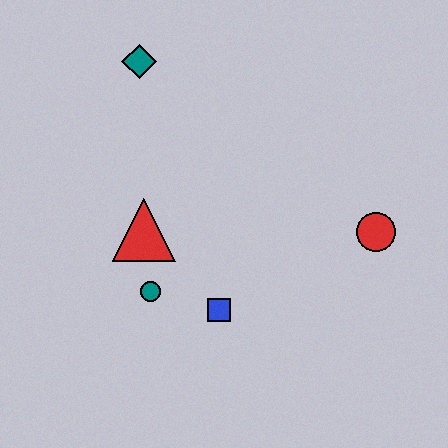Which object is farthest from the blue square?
The teal diamond is farthest from the blue square.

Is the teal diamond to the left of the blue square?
Yes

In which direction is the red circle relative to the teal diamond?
The red circle is to the right of the teal diamond.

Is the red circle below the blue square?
No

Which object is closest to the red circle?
The blue square is closest to the red circle.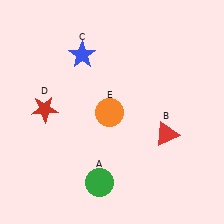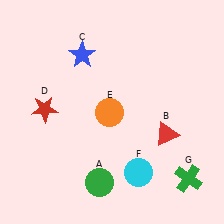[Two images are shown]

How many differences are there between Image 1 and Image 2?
There are 2 differences between the two images.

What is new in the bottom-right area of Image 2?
A cyan circle (F) was added in the bottom-right area of Image 2.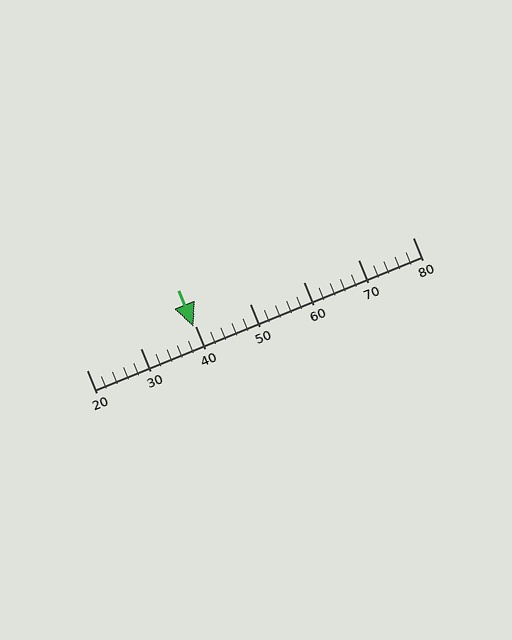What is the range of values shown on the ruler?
The ruler shows values from 20 to 80.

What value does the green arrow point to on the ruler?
The green arrow points to approximately 40.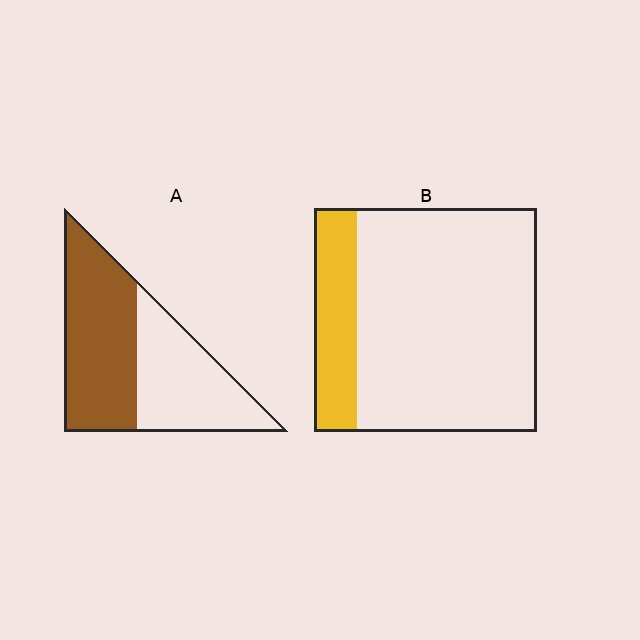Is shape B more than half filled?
No.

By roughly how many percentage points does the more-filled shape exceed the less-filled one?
By roughly 35 percentage points (A over B).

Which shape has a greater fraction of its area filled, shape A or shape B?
Shape A.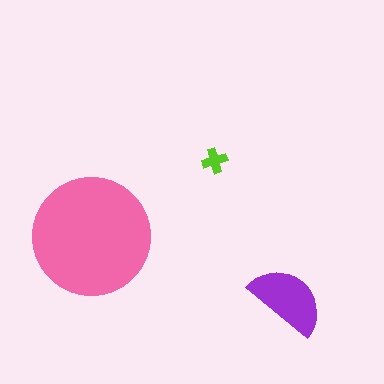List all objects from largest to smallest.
The pink circle, the purple semicircle, the lime cross.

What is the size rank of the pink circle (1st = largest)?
1st.